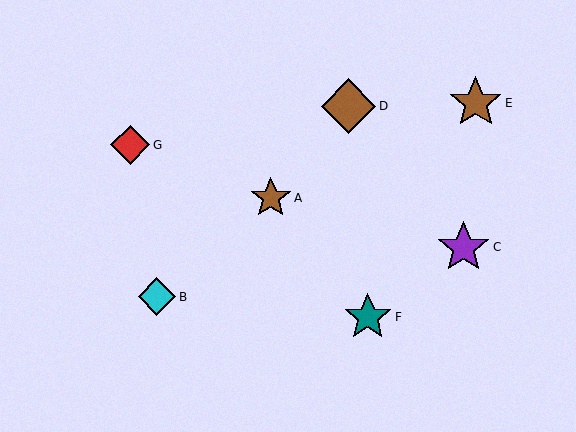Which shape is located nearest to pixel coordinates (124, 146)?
The red diamond (labeled G) at (130, 145) is nearest to that location.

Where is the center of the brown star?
The center of the brown star is at (271, 198).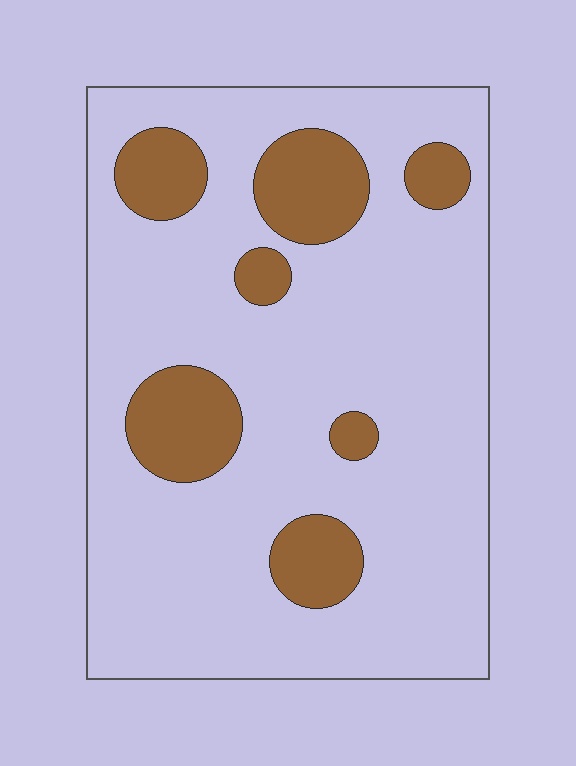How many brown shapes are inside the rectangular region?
7.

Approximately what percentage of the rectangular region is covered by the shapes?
Approximately 20%.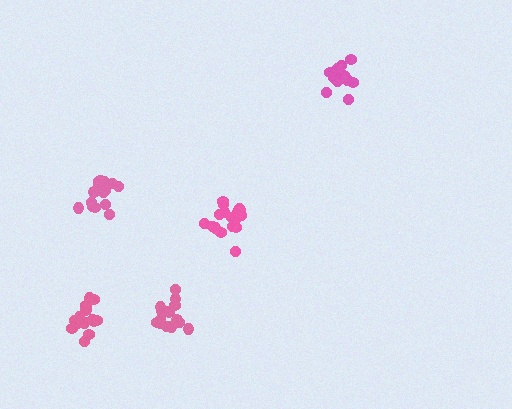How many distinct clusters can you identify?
There are 5 distinct clusters.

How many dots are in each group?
Group 1: 18 dots, Group 2: 15 dots, Group 3: 18 dots, Group 4: 15 dots, Group 5: 12 dots (78 total).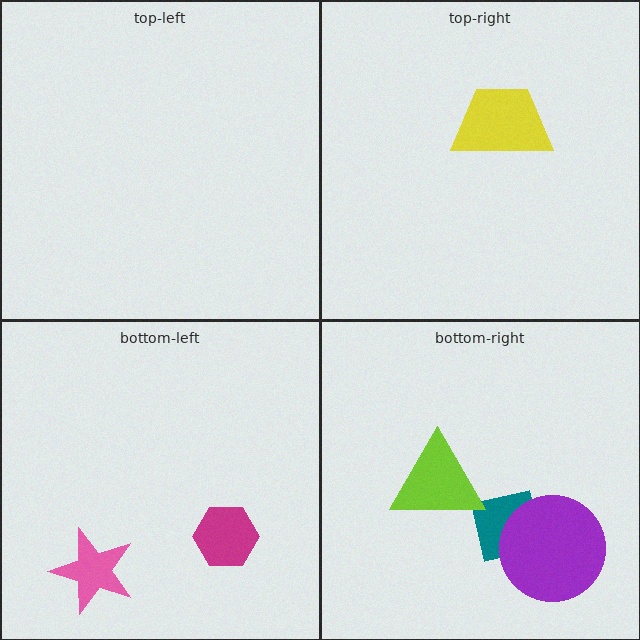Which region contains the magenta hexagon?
The bottom-left region.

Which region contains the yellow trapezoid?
The top-right region.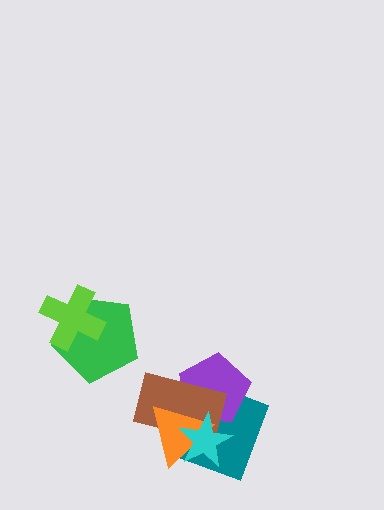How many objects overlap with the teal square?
4 objects overlap with the teal square.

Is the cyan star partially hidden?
No, no other shape covers it.